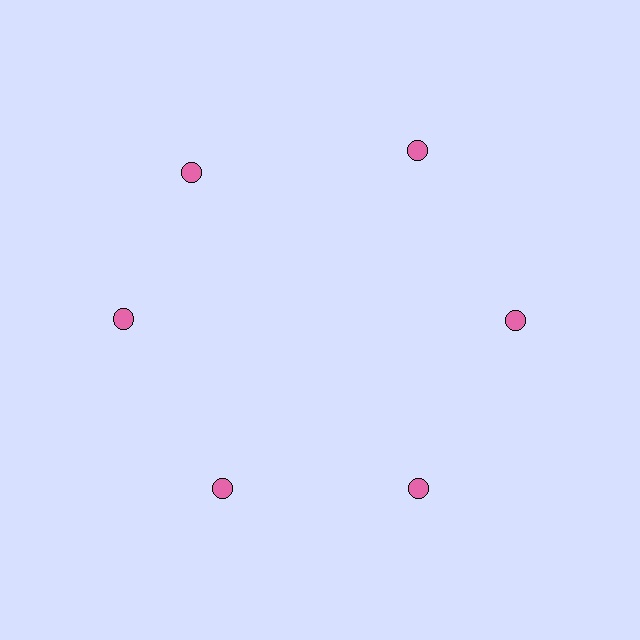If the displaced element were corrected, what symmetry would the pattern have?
It would have 6-fold rotational symmetry — the pattern would map onto itself every 60 degrees.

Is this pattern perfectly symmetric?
No. The 6 pink circles are arranged in a ring, but one element near the 11 o'clock position is rotated out of alignment along the ring, breaking the 6-fold rotational symmetry.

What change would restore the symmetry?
The symmetry would be restored by rotating it back into even spacing with its neighbors so that all 6 circles sit at equal angles and equal distance from the center.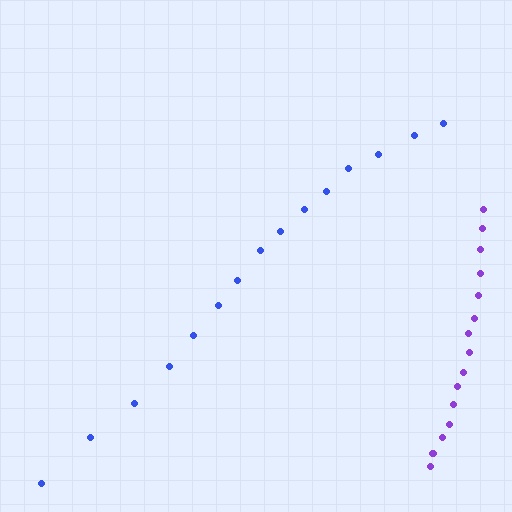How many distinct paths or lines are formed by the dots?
There are 2 distinct paths.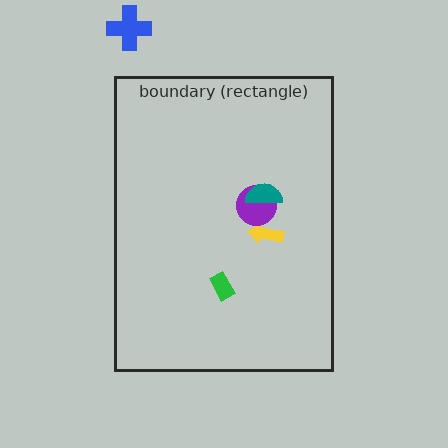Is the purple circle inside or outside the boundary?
Inside.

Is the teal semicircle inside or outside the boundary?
Inside.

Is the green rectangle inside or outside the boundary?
Inside.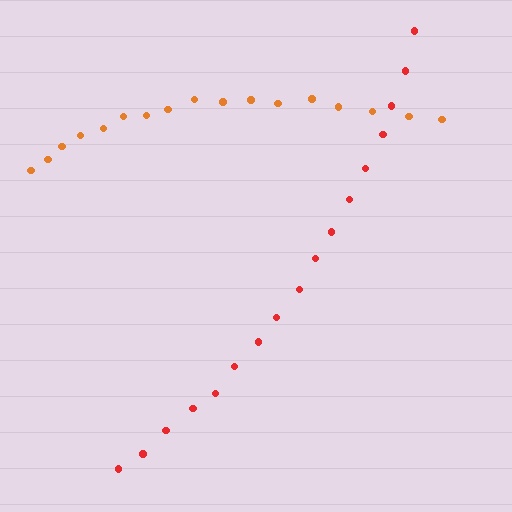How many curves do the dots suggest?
There are 2 distinct paths.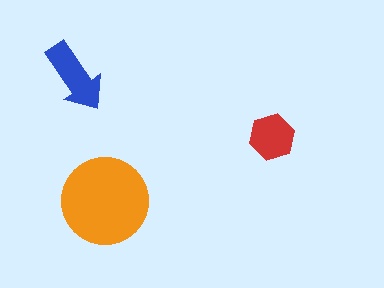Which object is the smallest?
The red hexagon.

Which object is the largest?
The orange circle.